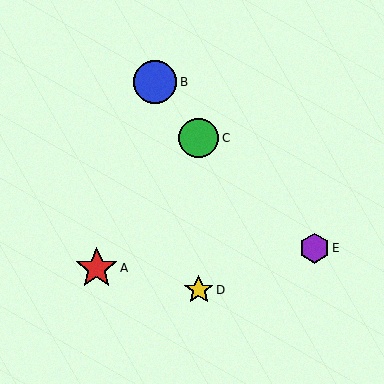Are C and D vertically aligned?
Yes, both are at x≈199.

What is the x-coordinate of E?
Object E is at x≈314.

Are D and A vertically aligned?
No, D is at x≈199 and A is at x≈97.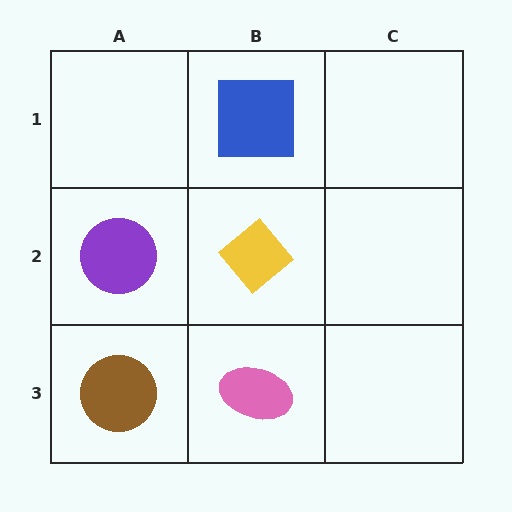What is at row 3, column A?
A brown circle.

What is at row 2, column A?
A purple circle.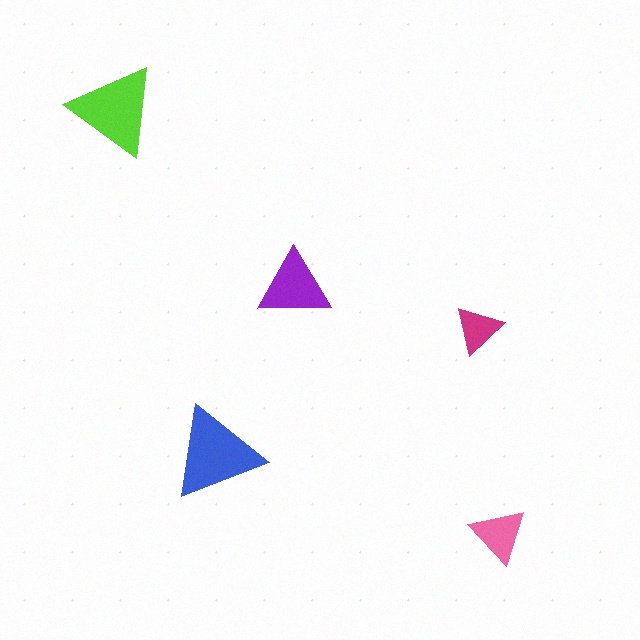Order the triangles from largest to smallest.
the blue one, the lime one, the purple one, the pink one, the magenta one.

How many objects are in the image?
There are 5 objects in the image.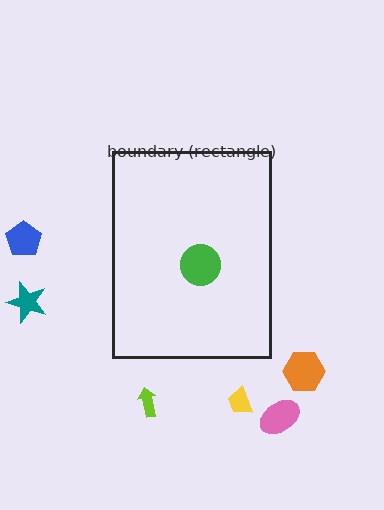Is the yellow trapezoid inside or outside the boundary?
Outside.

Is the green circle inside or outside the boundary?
Inside.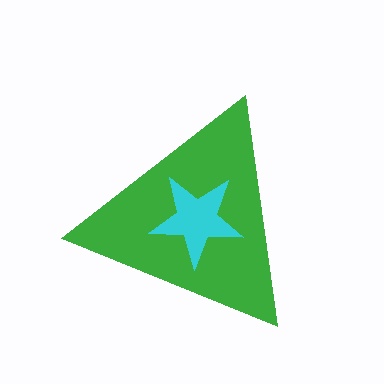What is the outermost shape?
The green triangle.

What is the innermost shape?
The cyan star.